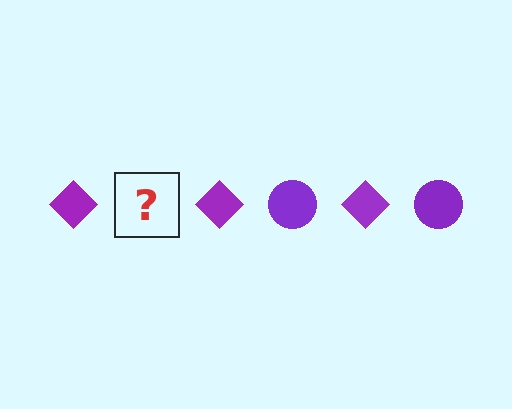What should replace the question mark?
The question mark should be replaced with a purple circle.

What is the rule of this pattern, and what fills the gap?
The rule is that the pattern cycles through diamond, circle shapes in purple. The gap should be filled with a purple circle.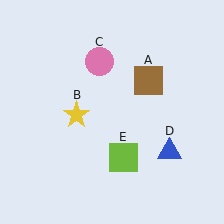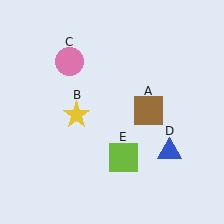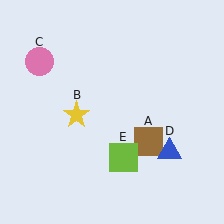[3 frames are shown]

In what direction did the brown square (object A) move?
The brown square (object A) moved down.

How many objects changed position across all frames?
2 objects changed position: brown square (object A), pink circle (object C).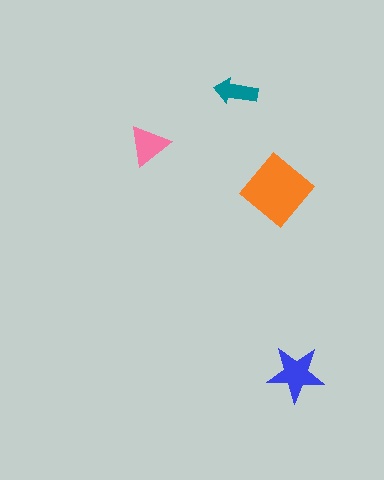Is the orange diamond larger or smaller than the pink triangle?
Larger.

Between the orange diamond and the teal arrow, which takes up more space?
The orange diamond.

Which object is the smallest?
The teal arrow.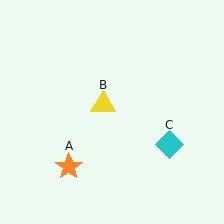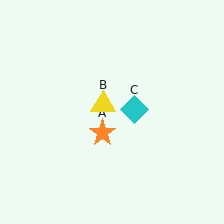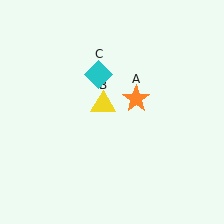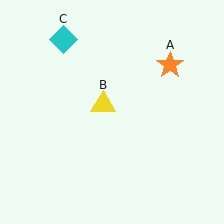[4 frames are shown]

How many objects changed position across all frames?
2 objects changed position: orange star (object A), cyan diamond (object C).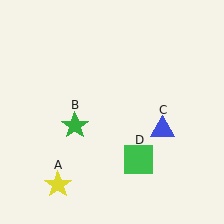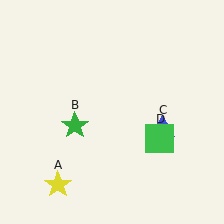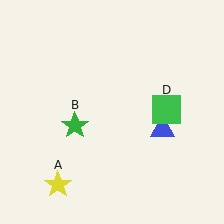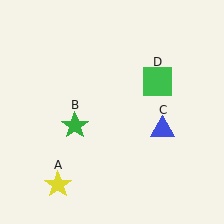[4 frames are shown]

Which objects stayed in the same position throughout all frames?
Yellow star (object A) and green star (object B) and blue triangle (object C) remained stationary.